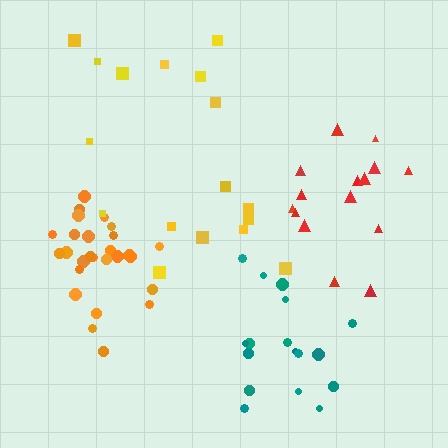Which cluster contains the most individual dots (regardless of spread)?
Orange (27).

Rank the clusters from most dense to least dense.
orange, teal, red, yellow.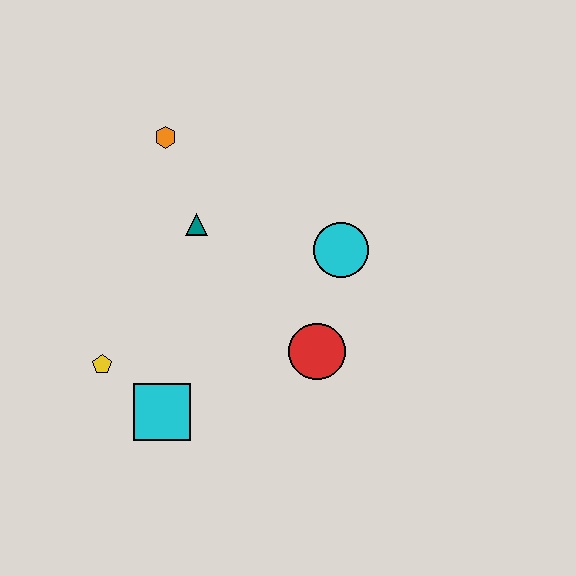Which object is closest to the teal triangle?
The orange hexagon is closest to the teal triangle.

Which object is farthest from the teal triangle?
The cyan square is farthest from the teal triangle.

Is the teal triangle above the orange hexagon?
No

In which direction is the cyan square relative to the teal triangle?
The cyan square is below the teal triangle.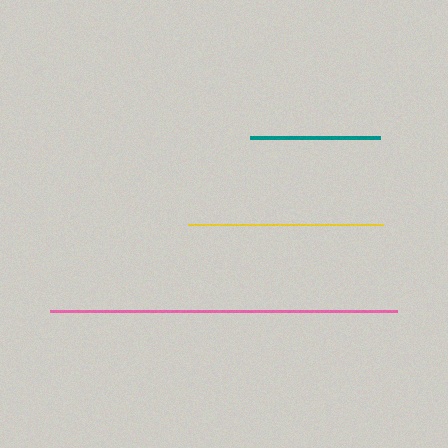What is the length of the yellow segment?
The yellow segment is approximately 195 pixels long.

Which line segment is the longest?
The pink line is the longest at approximately 347 pixels.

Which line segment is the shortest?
The teal line is the shortest at approximately 130 pixels.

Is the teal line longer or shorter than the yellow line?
The yellow line is longer than the teal line.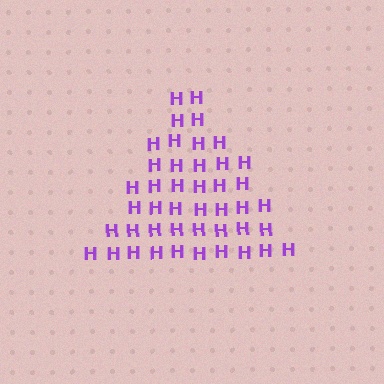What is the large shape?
The large shape is a triangle.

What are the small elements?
The small elements are letter H's.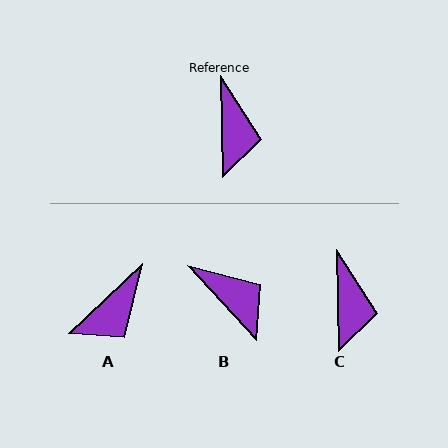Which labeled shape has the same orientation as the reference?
C.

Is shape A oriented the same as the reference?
No, it is off by about 48 degrees.